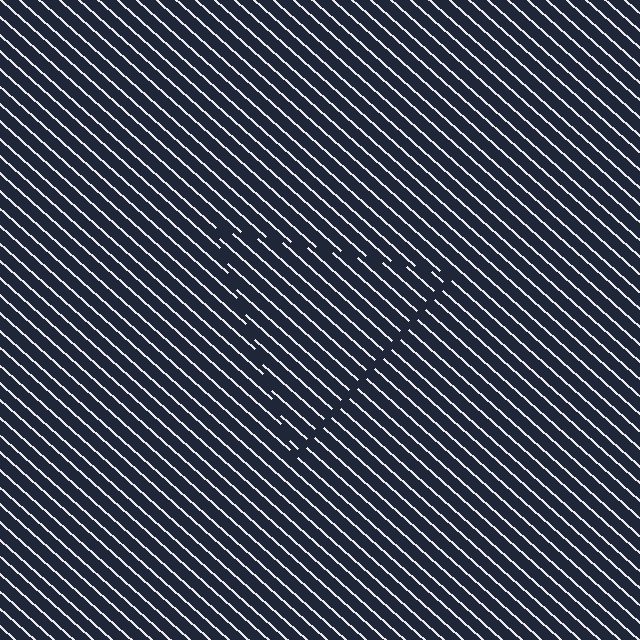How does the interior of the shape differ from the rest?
The interior of the shape contains the same grating, shifted by half a period — the contour is defined by the phase discontinuity where line-ends from the inner and outer gratings abut.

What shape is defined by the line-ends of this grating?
An illusory triangle. The interior of the shape contains the same grating, shifted by half a period — the contour is defined by the phase discontinuity where line-ends from the inner and outer gratings abut.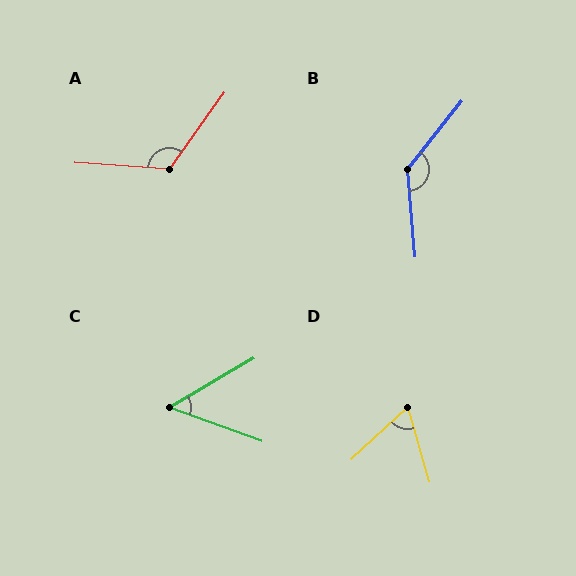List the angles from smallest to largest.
C (50°), D (63°), A (122°), B (137°).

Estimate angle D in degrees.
Approximately 63 degrees.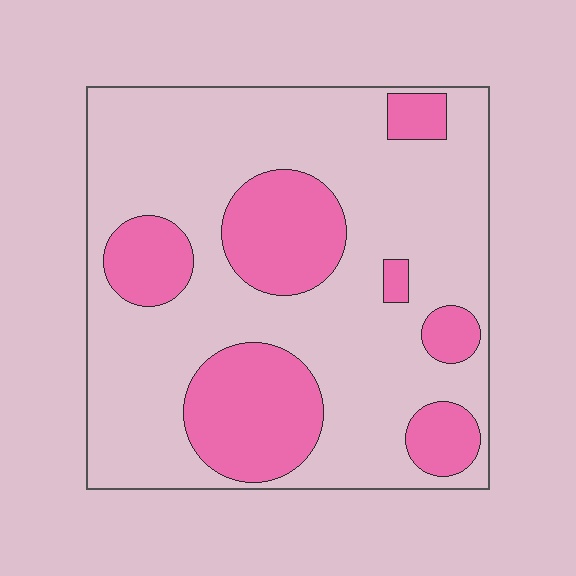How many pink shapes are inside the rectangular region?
7.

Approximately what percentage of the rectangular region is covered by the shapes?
Approximately 30%.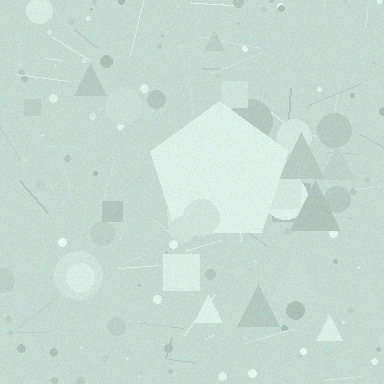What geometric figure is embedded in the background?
A pentagon is embedded in the background.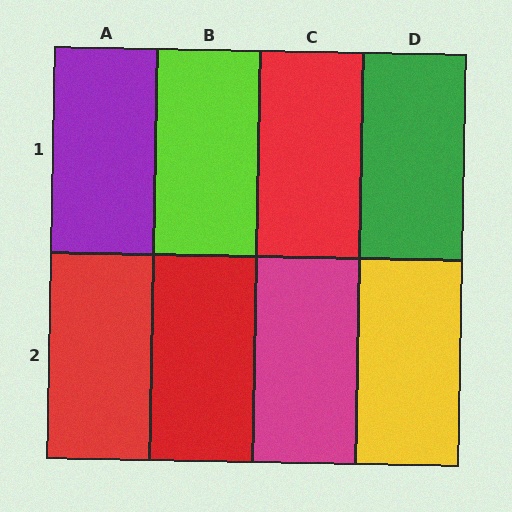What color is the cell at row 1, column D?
Green.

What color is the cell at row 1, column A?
Purple.